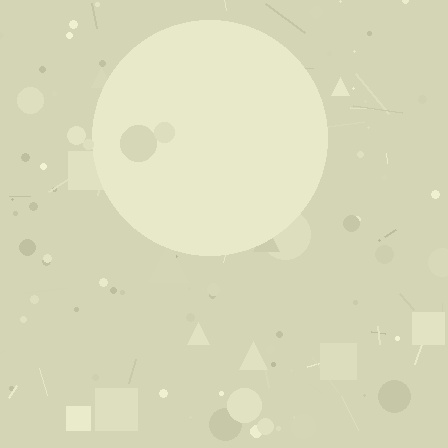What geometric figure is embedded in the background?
A circle is embedded in the background.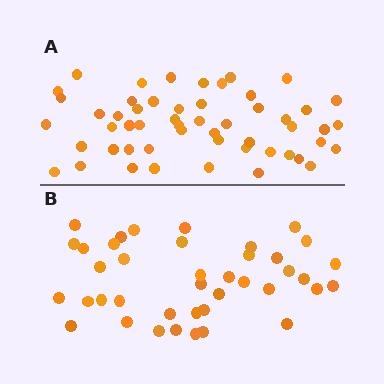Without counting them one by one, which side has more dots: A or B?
Region A (the top region) has more dots.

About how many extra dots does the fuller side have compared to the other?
Region A has approximately 15 more dots than region B.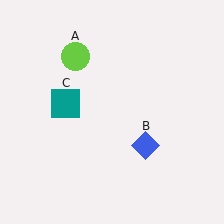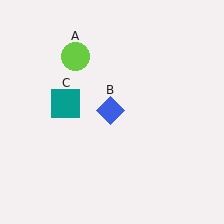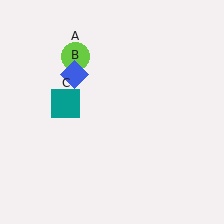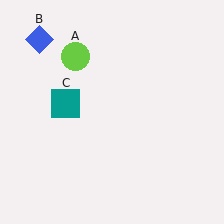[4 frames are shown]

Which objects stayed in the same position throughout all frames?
Lime circle (object A) and teal square (object C) remained stationary.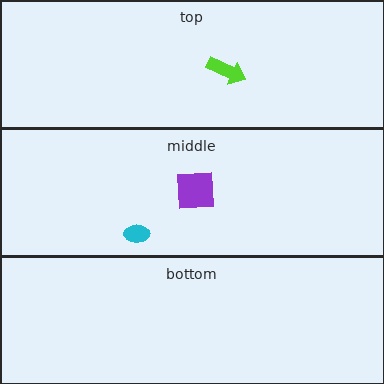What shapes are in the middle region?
The cyan ellipse, the purple square.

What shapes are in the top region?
The lime arrow.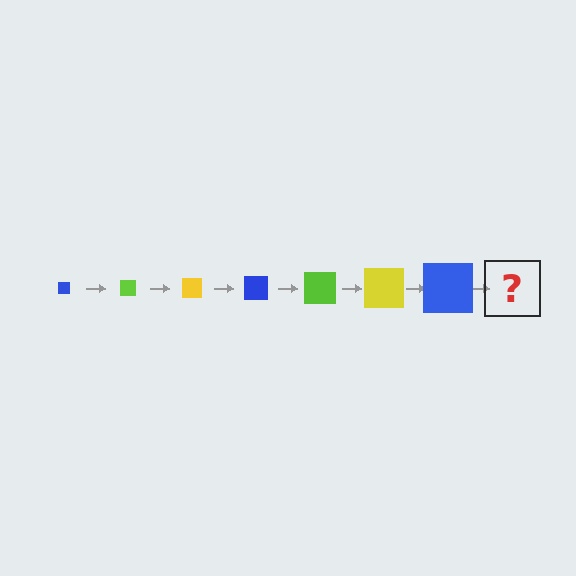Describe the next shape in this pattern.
It should be a lime square, larger than the previous one.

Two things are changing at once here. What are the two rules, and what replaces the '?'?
The two rules are that the square grows larger each step and the color cycles through blue, lime, and yellow. The '?' should be a lime square, larger than the previous one.